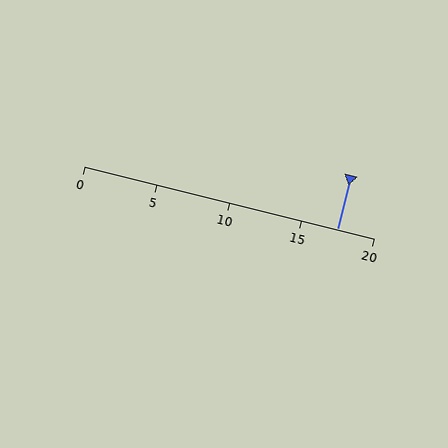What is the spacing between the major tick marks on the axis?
The major ticks are spaced 5 apart.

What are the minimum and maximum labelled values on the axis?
The axis runs from 0 to 20.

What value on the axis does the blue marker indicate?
The marker indicates approximately 17.5.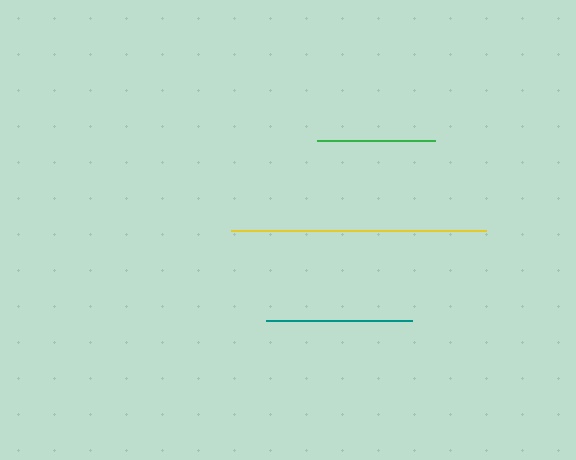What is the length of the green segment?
The green segment is approximately 118 pixels long.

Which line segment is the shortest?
The green line is the shortest at approximately 118 pixels.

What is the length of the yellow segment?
The yellow segment is approximately 255 pixels long.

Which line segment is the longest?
The yellow line is the longest at approximately 255 pixels.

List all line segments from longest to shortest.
From longest to shortest: yellow, teal, green.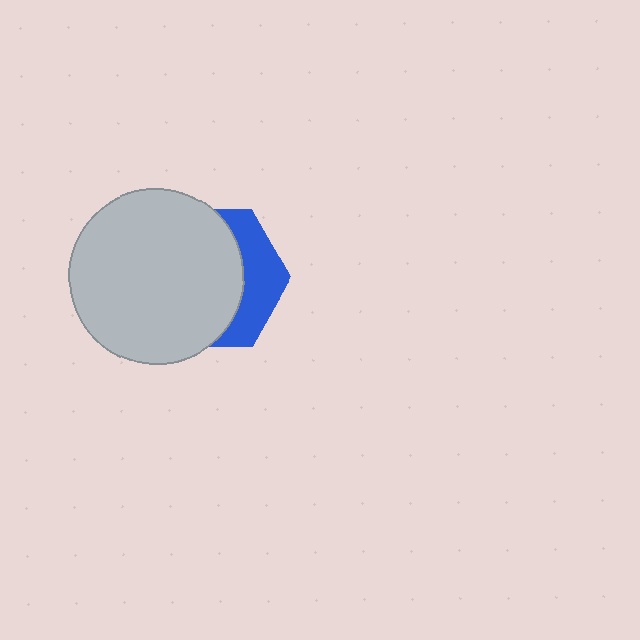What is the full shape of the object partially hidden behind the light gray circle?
The partially hidden object is a blue hexagon.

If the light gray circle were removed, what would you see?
You would see the complete blue hexagon.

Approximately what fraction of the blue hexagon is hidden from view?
Roughly 69% of the blue hexagon is hidden behind the light gray circle.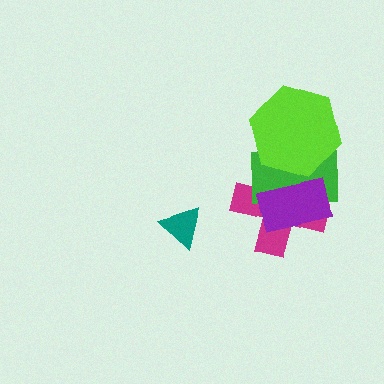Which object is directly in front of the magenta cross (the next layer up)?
The green rectangle is directly in front of the magenta cross.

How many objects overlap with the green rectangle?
3 objects overlap with the green rectangle.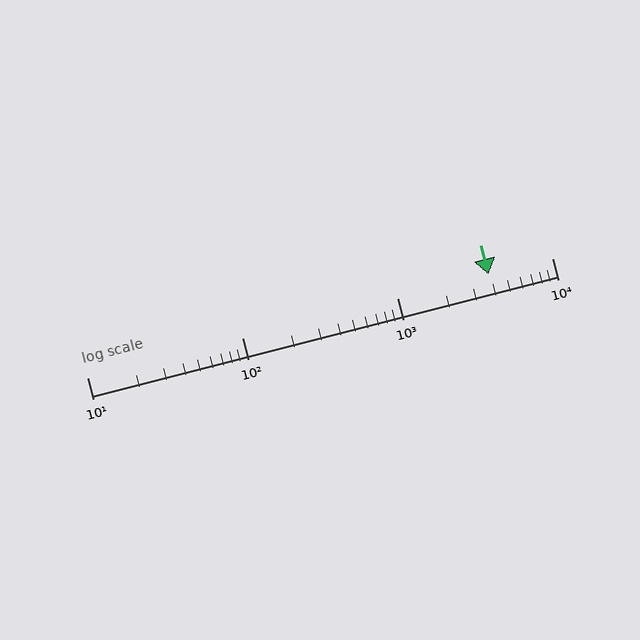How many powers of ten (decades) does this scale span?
The scale spans 3 decades, from 10 to 10000.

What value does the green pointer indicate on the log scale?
The pointer indicates approximately 3900.